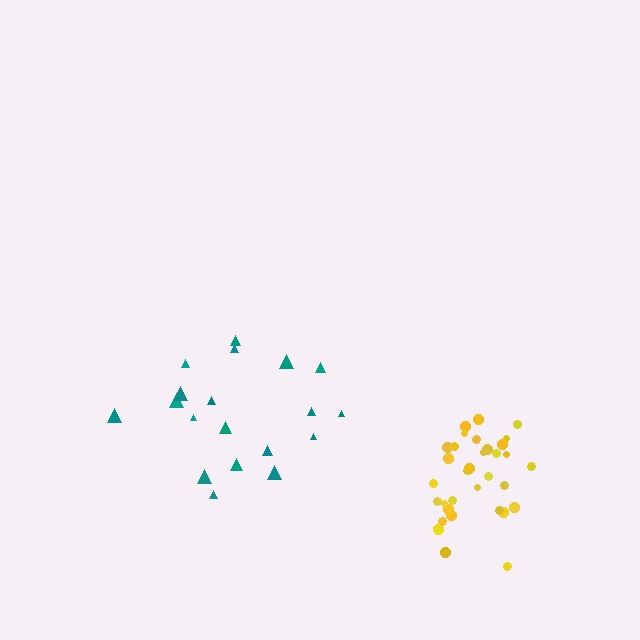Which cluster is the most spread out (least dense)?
Teal.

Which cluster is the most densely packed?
Yellow.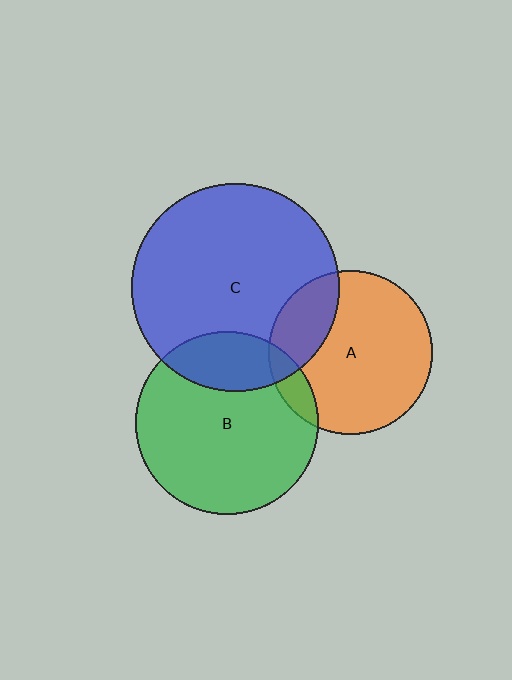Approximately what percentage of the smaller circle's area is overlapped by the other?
Approximately 25%.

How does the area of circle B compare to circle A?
Approximately 1.2 times.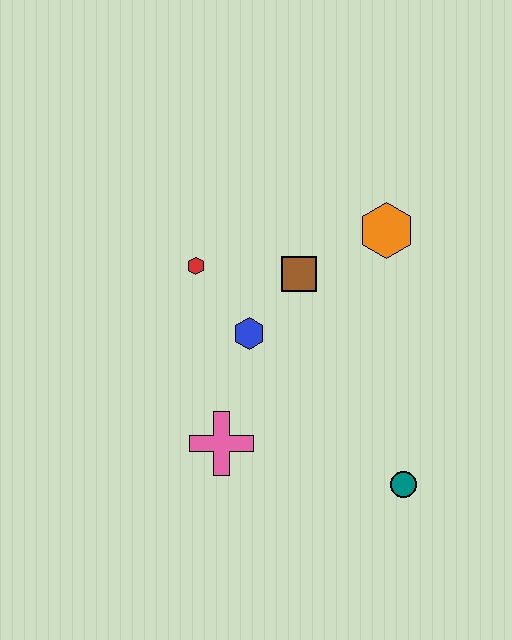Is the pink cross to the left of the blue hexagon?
Yes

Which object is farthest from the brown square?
The teal circle is farthest from the brown square.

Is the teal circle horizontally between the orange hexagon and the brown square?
No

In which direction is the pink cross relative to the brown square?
The pink cross is below the brown square.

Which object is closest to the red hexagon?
The blue hexagon is closest to the red hexagon.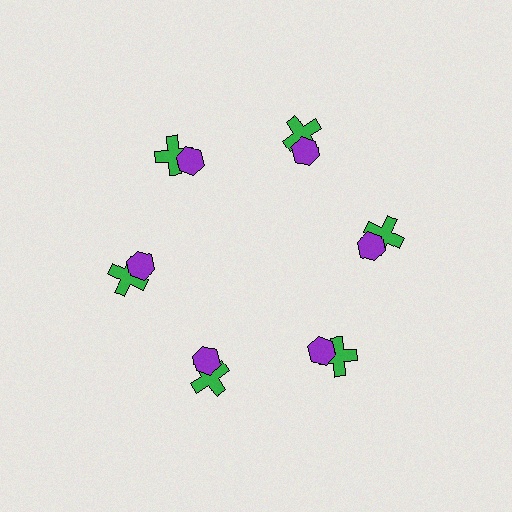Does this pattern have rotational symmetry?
Yes, this pattern has 6-fold rotational symmetry. It looks the same after rotating 60 degrees around the center.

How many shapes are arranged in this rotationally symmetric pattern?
There are 12 shapes, arranged in 6 groups of 2.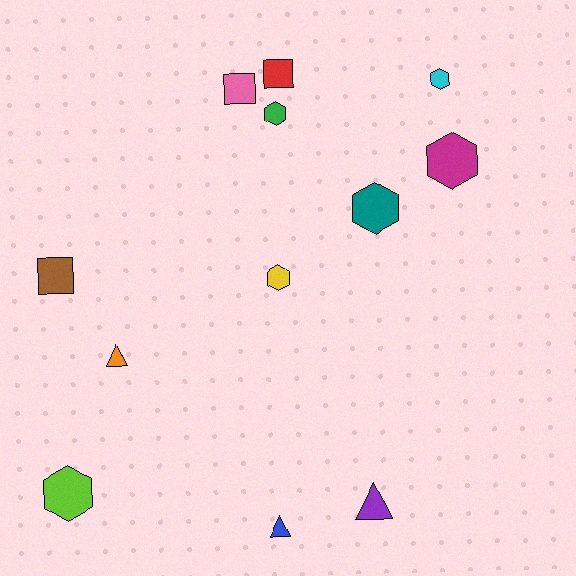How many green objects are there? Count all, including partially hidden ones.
There is 1 green object.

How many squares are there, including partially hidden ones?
There are 3 squares.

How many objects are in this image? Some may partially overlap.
There are 12 objects.